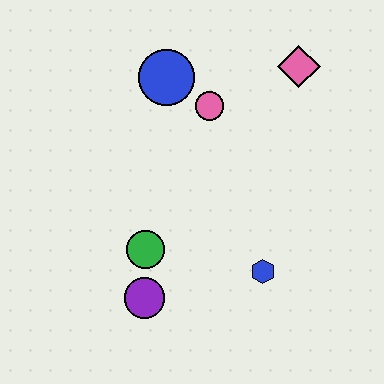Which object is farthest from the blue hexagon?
The blue circle is farthest from the blue hexagon.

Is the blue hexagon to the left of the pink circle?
No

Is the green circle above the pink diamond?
No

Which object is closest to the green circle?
The purple circle is closest to the green circle.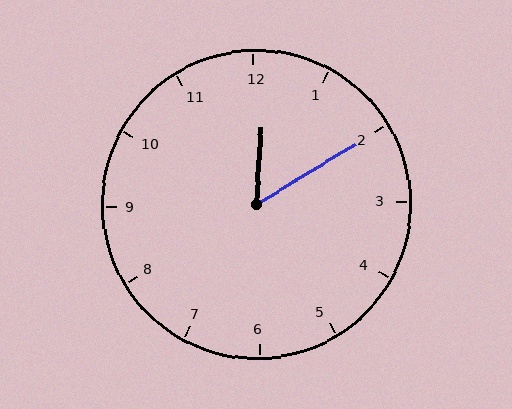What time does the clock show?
12:10.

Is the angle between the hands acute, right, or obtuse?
It is acute.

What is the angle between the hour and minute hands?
Approximately 55 degrees.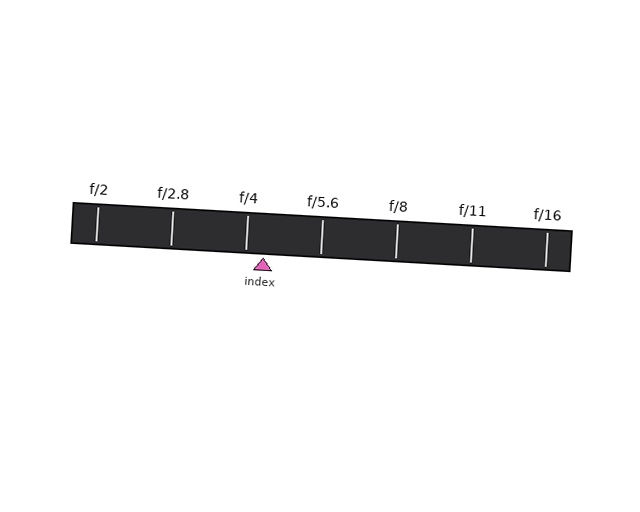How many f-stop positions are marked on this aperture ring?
There are 7 f-stop positions marked.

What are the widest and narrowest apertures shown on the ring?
The widest aperture shown is f/2 and the narrowest is f/16.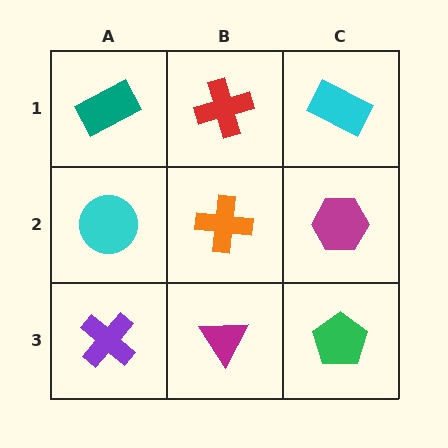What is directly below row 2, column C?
A green pentagon.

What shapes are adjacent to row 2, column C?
A cyan rectangle (row 1, column C), a green pentagon (row 3, column C), an orange cross (row 2, column B).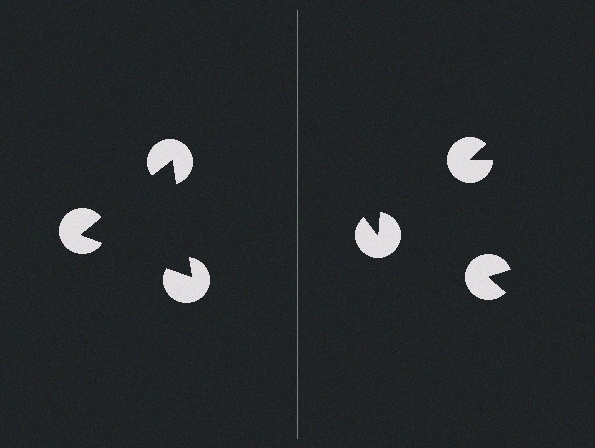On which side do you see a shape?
An illusory triangle appears on the left side. On the right side the wedge cuts are rotated, so no coherent shape forms.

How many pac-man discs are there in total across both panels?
6 — 3 on each side.